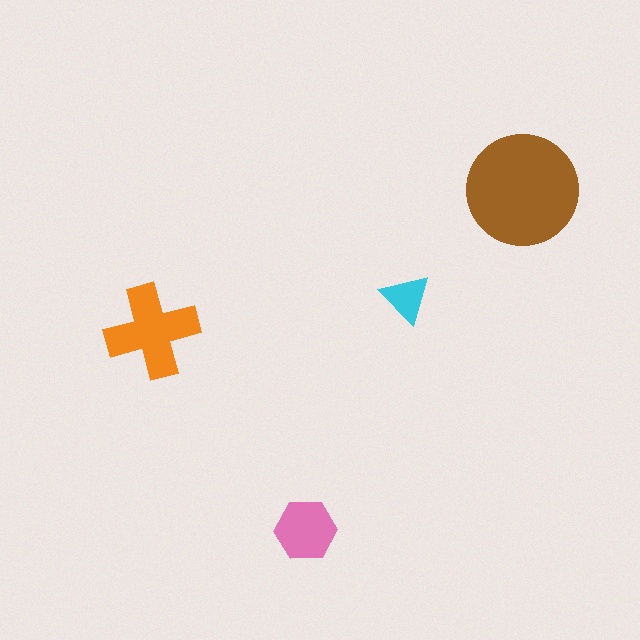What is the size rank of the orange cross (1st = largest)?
2nd.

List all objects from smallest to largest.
The cyan triangle, the pink hexagon, the orange cross, the brown circle.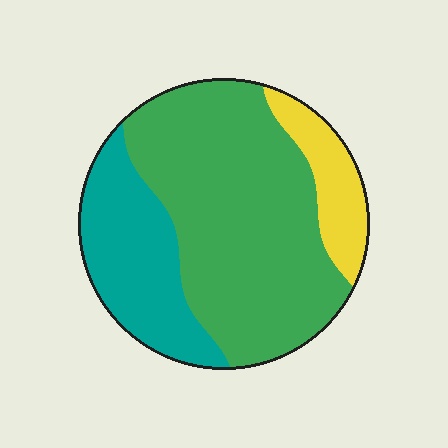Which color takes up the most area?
Green, at roughly 60%.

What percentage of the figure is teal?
Teal takes up between a quarter and a half of the figure.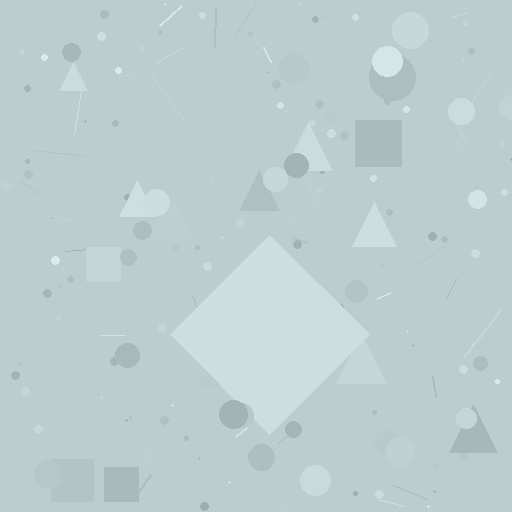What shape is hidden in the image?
A diamond is hidden in the image.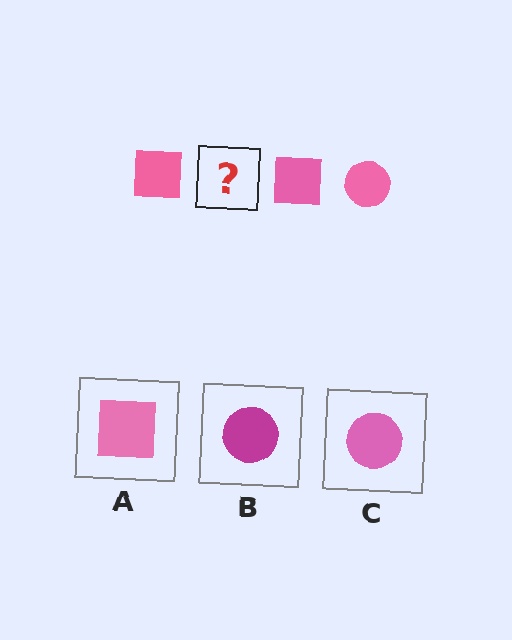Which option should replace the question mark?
Option C.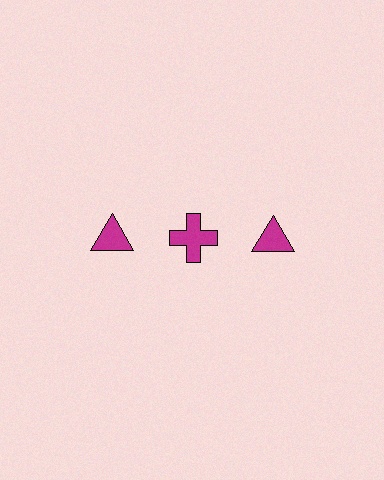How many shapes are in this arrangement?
There are 3 shapes arranged in a grid pattern.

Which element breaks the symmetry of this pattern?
The magenta cross in the top row, second from left column breaks the symmetry. All other shapes are magenta triangles.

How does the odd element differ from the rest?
It has a different shape: cross instead of triangle.